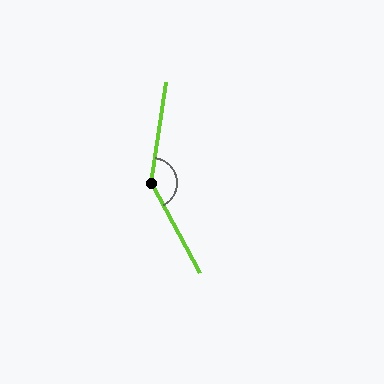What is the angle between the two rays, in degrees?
Approximately 144 degrees.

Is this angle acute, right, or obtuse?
It is obtuse.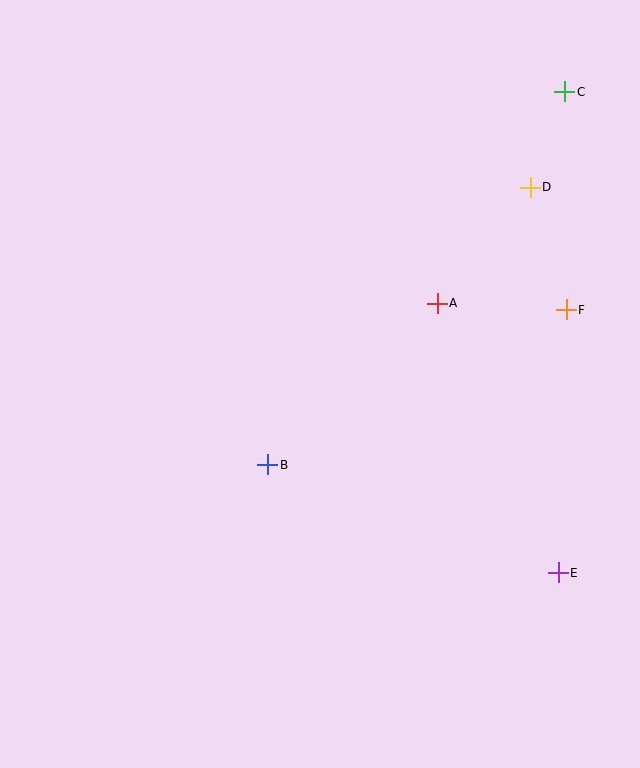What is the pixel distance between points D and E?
The distance between D and E is 387 pixels.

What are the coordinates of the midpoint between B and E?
The midpoint between B and E is at (413, 519).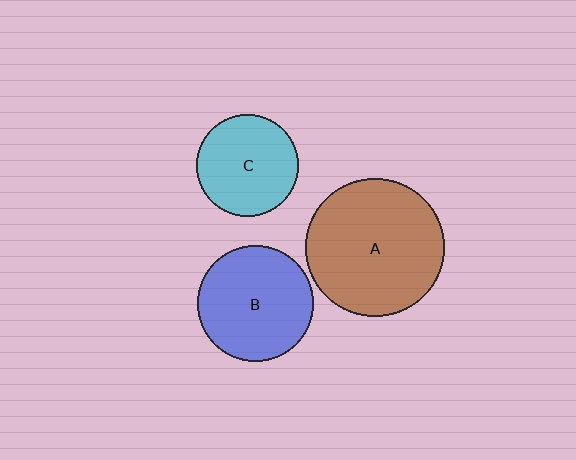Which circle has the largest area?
Circle A (brown).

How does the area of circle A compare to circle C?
Approximately 1.8 times.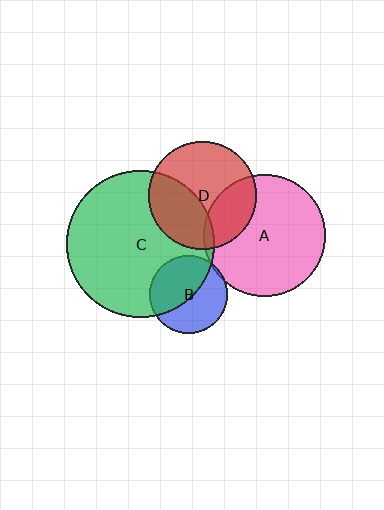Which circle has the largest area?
Circle C (green).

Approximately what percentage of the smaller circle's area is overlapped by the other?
Approximately 5%.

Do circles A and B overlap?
Yes.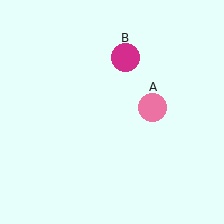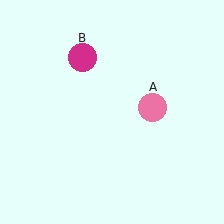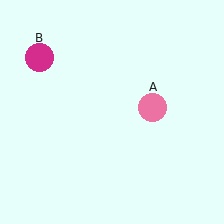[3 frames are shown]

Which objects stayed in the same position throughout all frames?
Pink circle (object A) remained stationary.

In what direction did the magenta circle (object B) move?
The magenta circle (object B) moved left.